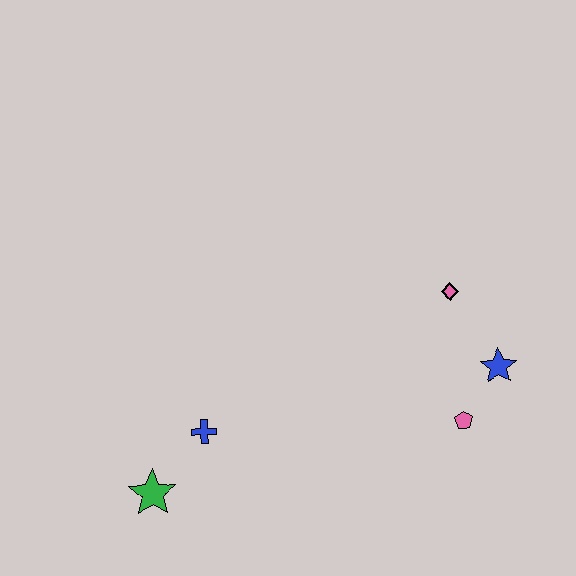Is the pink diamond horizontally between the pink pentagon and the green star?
Yes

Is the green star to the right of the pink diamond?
No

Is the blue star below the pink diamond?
Yes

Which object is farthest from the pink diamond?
The green star is farthest from the pink diamond.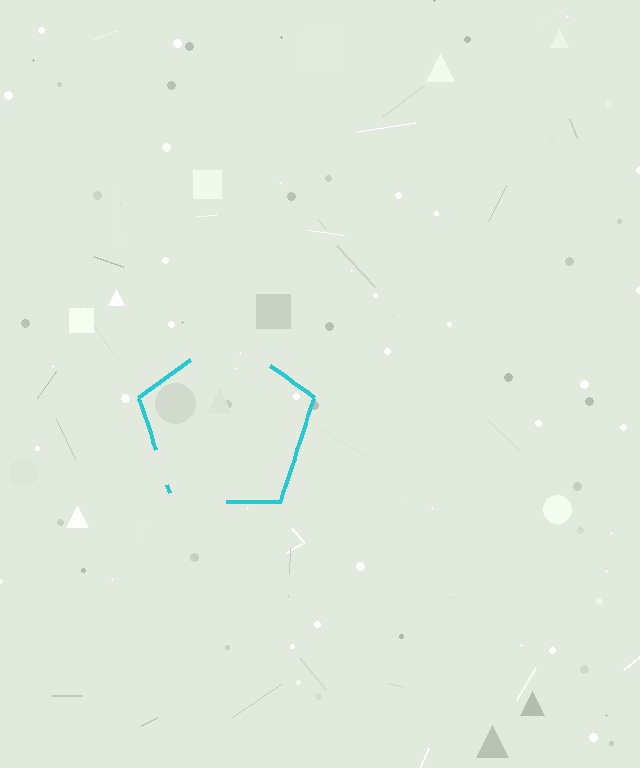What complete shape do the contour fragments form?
The contour fragments form a pentagon.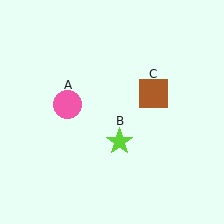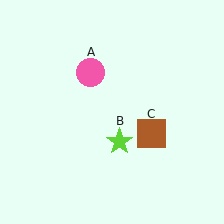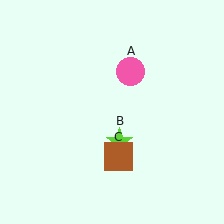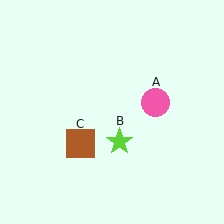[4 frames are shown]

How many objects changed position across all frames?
2 objects changed position: pink circle (object A), brown square (object C).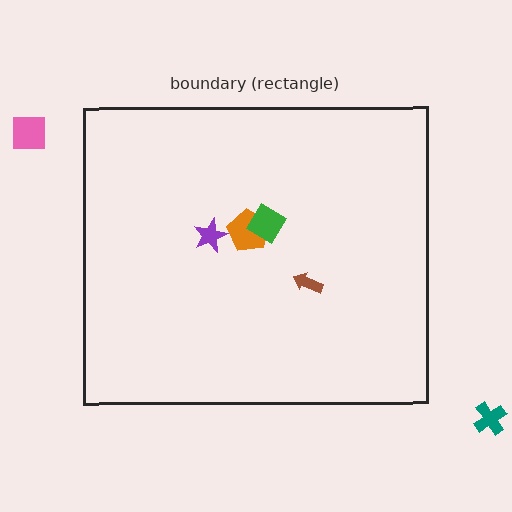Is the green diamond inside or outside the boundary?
Inside.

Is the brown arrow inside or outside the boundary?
Inside.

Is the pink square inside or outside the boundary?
Outside.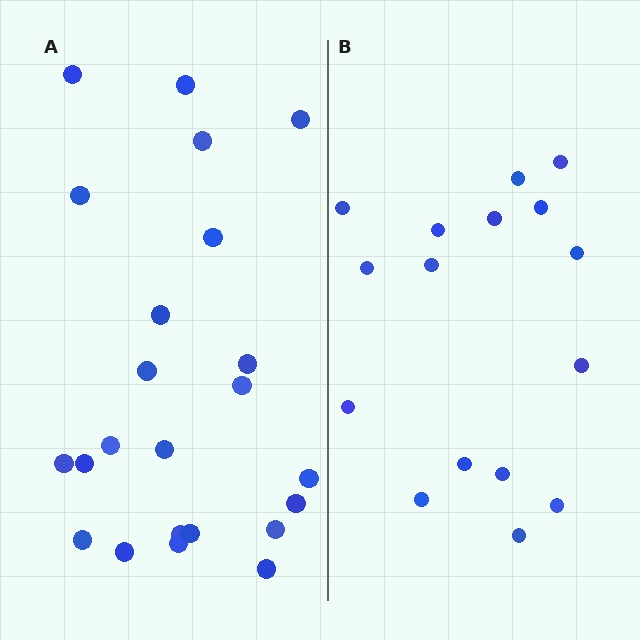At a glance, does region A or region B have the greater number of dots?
Region A (the left region) has more dots.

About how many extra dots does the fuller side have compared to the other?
Region A has roughly 8 or so more dots than region B.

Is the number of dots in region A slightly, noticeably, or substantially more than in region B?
Region A has noticeably more, but not dramatically so. The ratio is roughly 1.4 to 1.